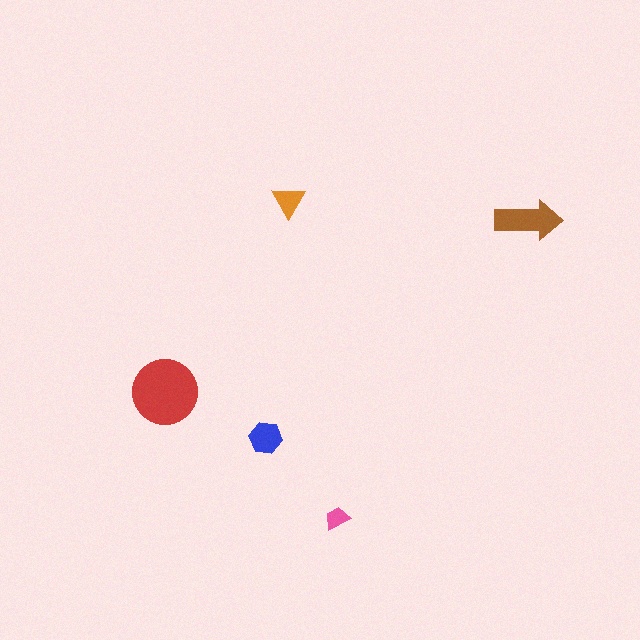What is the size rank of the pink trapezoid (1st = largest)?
5th.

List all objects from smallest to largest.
The pink trapezoid, the orange triangle, the blue hexagon, the brown arrow, the red circle.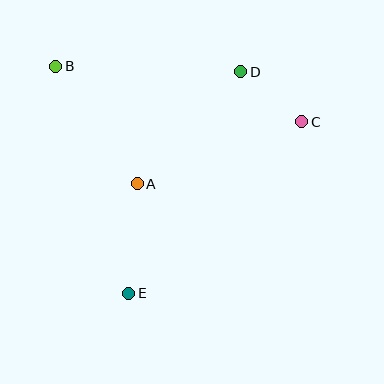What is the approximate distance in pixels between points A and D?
The distance between A and D is approximately 152 pixels.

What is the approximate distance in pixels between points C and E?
The distance between C and E is approximately 244 pixels.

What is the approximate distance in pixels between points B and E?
The distance between B and E is approximately 239 pixels.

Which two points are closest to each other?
Points C and D are closest to each other.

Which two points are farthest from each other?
Points B and C are farthest from each other.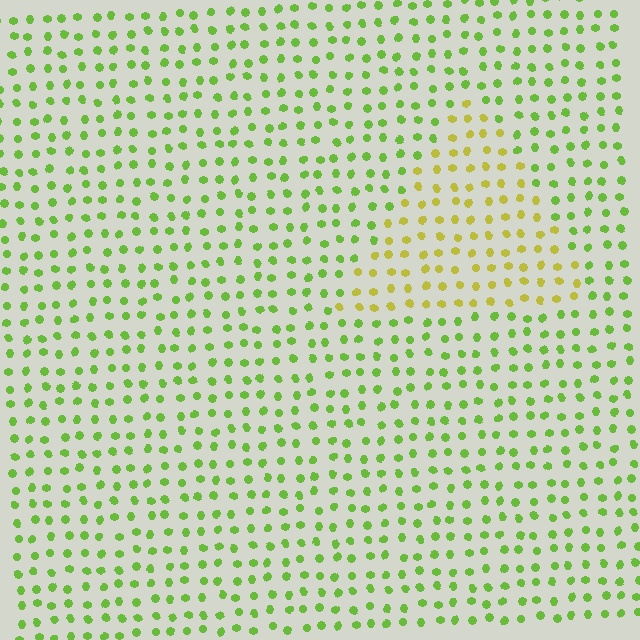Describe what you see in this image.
The image is filled with small lime elements in a uniform arrangement. A triangle-shaped region is visible where the elements are tinted to a slightly different hue, forming a subtle color boundary.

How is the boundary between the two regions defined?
The boundary is defined purely by a slight shift in hue (about 39 degrees). Spacing, size, and orientation are identical on both sides.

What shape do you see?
I see a triangle.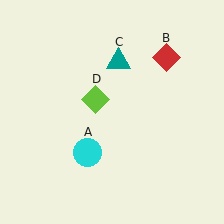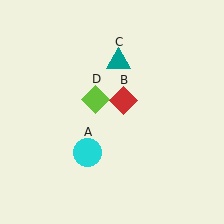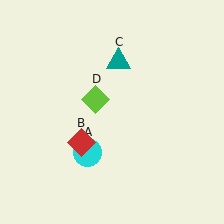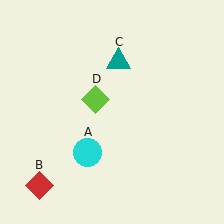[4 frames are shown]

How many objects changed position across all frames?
1 object changed position: red diamond (object B).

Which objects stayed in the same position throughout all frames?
Cyan circle (object A) and teal triangle (object C) and lime diamond (object D) remained stationary.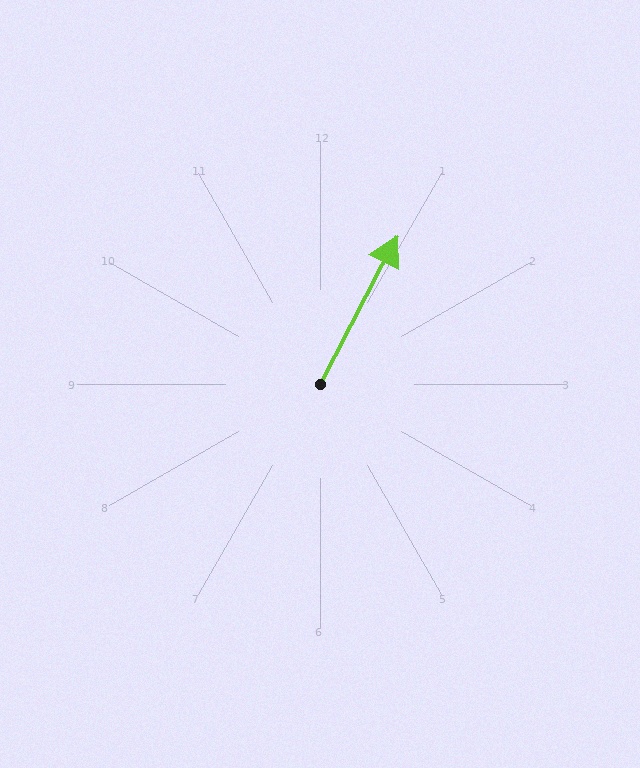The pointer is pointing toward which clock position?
Roughly 1 o'clock.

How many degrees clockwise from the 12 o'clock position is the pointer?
Approximately 27 degrees.